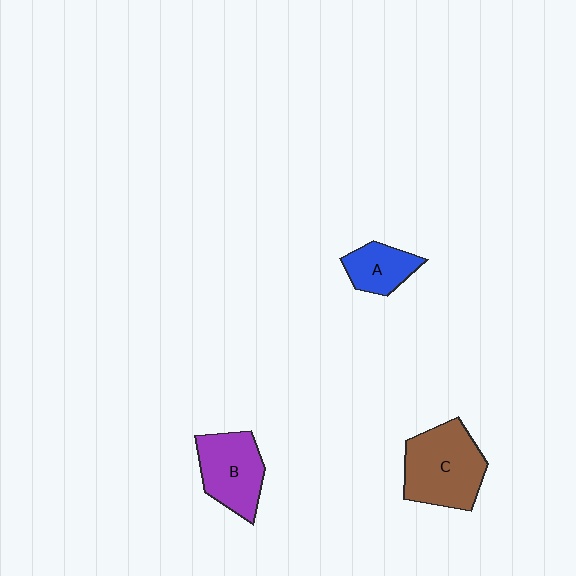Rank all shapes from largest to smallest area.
From largest to smallest: C (brown), B (purple), A (blue).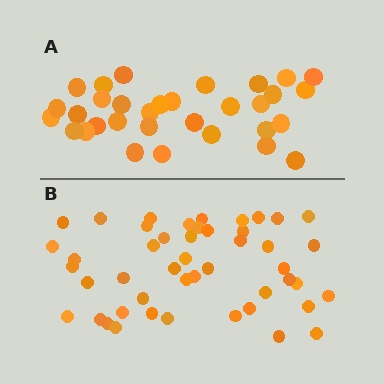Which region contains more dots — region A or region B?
Region B (the bottom region) has more dots.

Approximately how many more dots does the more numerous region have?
Region B has approximately 15 more dots than region A.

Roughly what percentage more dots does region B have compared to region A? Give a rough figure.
About 45% more.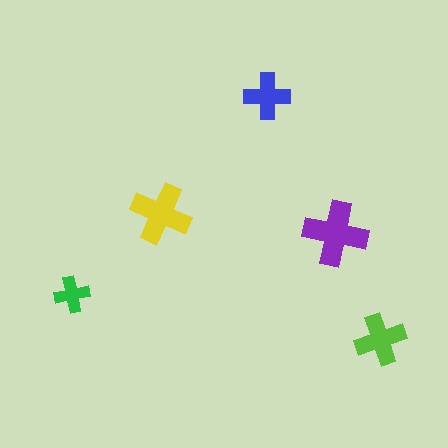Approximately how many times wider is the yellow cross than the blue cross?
About 1.5 times wider.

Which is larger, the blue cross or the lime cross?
The lime one.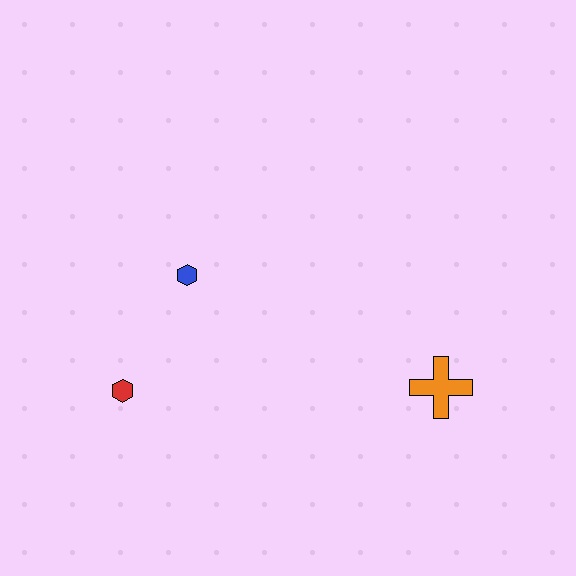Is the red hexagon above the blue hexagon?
No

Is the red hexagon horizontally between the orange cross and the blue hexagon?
No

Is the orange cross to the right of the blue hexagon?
Yes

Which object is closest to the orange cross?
The blue hexagon is closest to the orange cross.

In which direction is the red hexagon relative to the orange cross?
The red hexagon is to the left of the orange cross.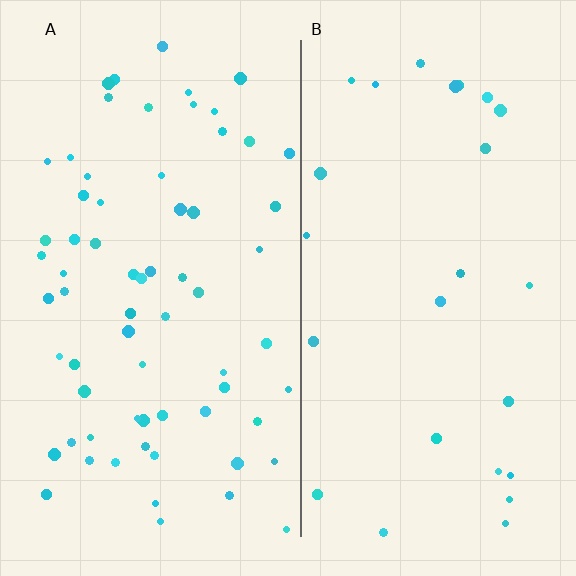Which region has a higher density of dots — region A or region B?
A (the left).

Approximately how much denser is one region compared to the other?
Approximately 2.6× — region A over region B.